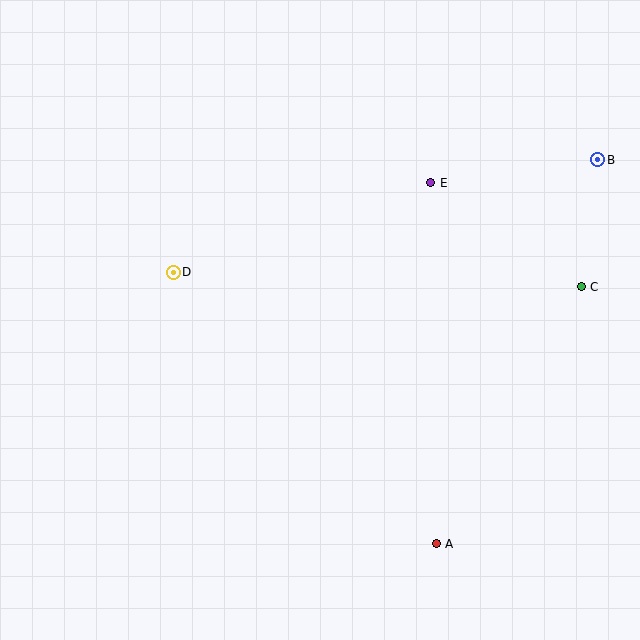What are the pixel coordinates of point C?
Point C is at (581, 287).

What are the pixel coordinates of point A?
Point A is at (436, 544).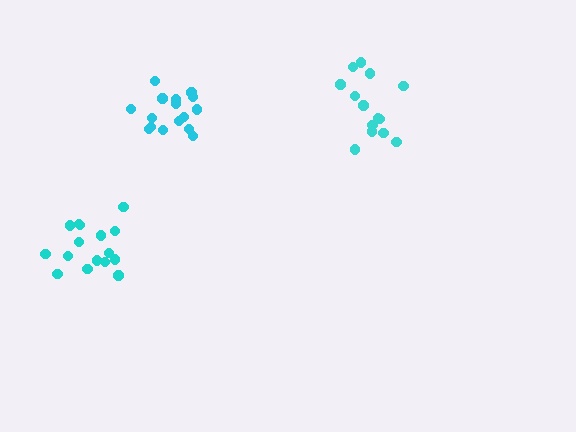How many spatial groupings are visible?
There are 3 spatial groupings.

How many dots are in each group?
Group 1: 16 dots, Group 2: 16 dots, Group 3: 14 dots (46 total).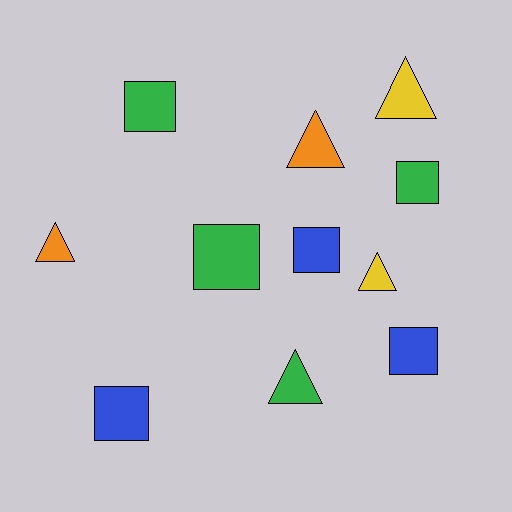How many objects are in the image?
There are 11 objects.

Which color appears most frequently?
Green, with 4 objects.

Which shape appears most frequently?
Square, with 6 objects.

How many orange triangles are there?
There are 2 orange triangles.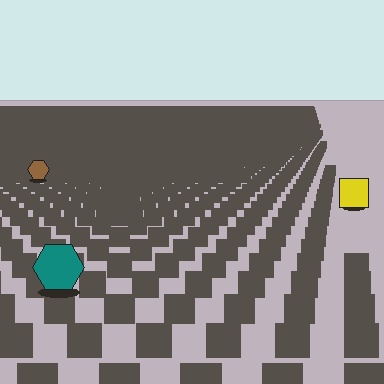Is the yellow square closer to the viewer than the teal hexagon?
No. The teal hexagon is closer — you can tell from the texture gradient: the ground texture is coarser near it.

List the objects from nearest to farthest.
From nearest to farthest: the teal hexagon, the yellow square, the brown hexagon.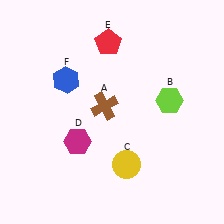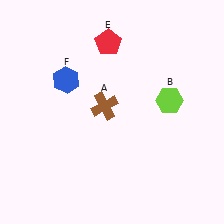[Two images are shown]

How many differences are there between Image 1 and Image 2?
There are 2 differences between the two images.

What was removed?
The magenta hexagon (D), the yellow circle (C) were removed in Image 2.